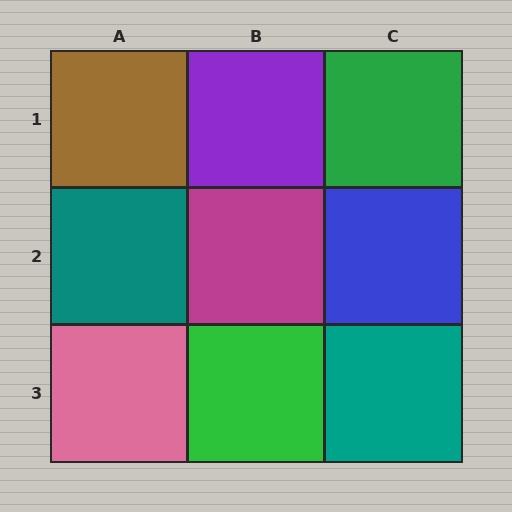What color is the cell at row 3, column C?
Teal.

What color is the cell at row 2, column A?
Teal.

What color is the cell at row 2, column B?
Magenta.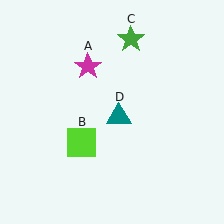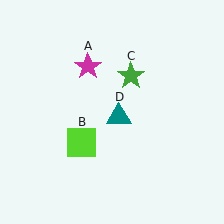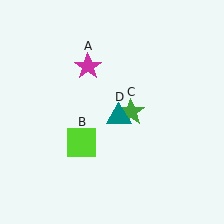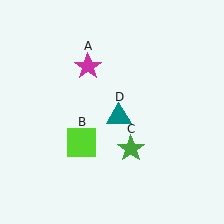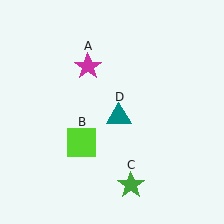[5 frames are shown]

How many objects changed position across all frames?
1 object changed position: green star (object C).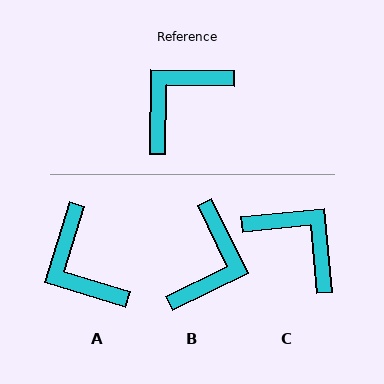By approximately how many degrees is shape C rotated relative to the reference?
Approximately 84 degrees clockwise.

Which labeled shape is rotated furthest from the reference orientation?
B, about 153 degrees away.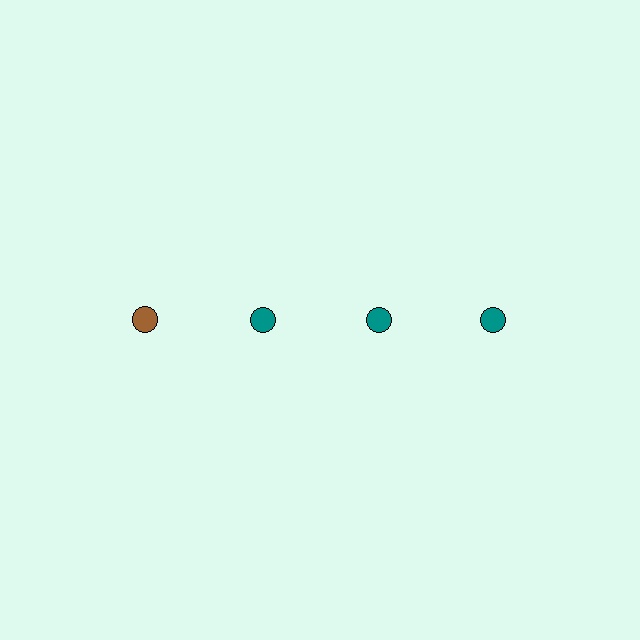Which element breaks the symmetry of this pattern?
The brown circle in the top row, leftmost column breaks the symmetry. All other shapes are teal circles.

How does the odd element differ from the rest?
It has a different color: brown instead of teal.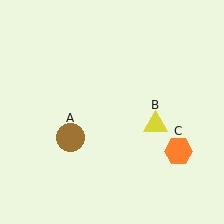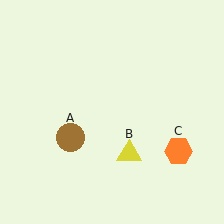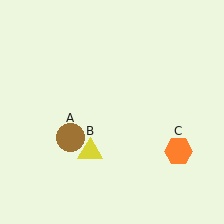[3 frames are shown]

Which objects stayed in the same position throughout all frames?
Brown circle (object A) and orange hexagon (object C) remained stationary.